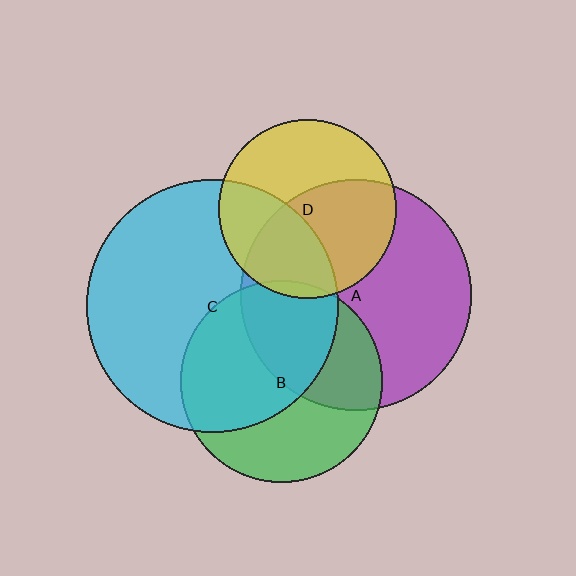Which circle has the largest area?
Circle C (cyan).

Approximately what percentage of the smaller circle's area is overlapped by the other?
Approximately 55%.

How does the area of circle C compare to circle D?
Approximately 2.0 times.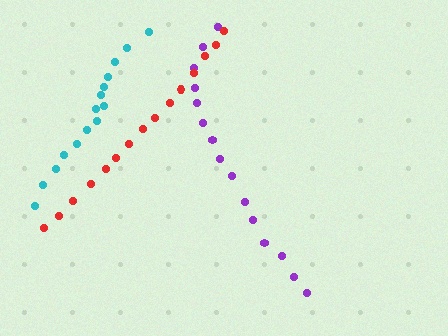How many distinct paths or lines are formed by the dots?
There are 3 distinct paths.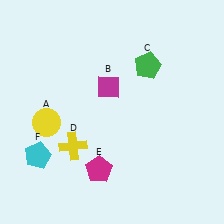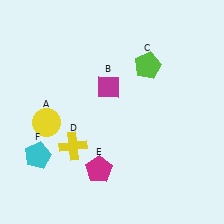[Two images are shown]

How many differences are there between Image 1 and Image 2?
There is 1 difference between the two images.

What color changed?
The pentagon (C) changed from green in Image 1 to lime in Image 2.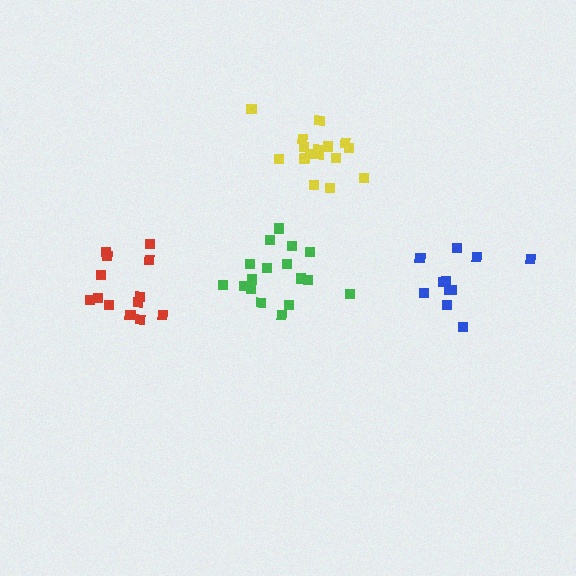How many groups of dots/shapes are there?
There are 4 groups.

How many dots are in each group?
Group 1: 17 dots, Group 2: 11 dots, Group 3: 13 dots, Group 4: 17 dots (58 total).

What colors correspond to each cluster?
The clusters are colored: green, blue, red, yellow.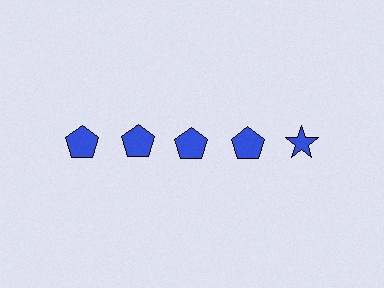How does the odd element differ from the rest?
It has a different shape: star instead of pentagon.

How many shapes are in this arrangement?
There are 5 shapes arranged in a grid pattern.